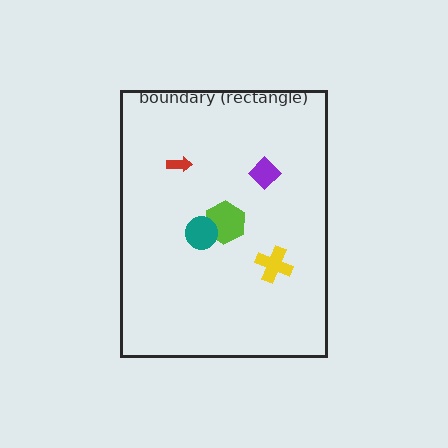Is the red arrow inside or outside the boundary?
Inside.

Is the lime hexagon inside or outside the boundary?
Inside.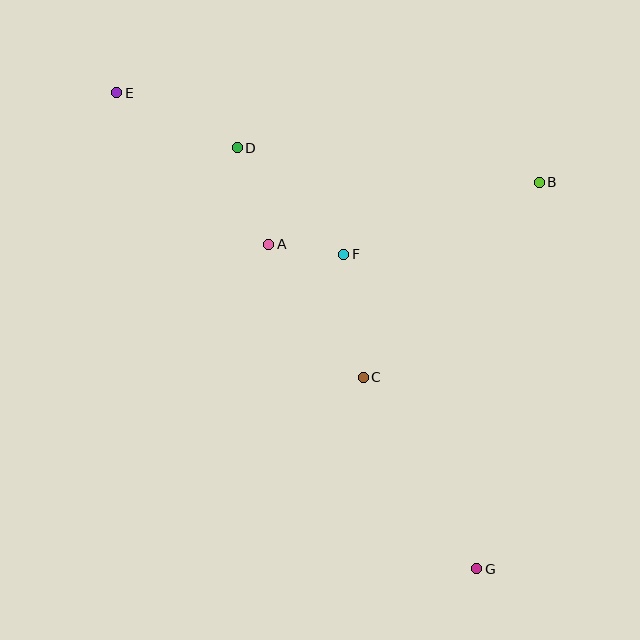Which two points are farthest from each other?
Points E and G are farthest from each other.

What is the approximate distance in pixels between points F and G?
The distance between F and G is approximately 342 pixels.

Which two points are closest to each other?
Points A and F are closest to each other.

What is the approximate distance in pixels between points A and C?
The distance between A and C is approximately 163 pixels.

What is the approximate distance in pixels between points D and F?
The distance between D and F is approximately 150 pixels.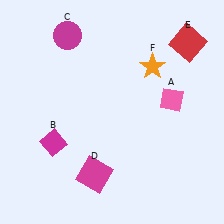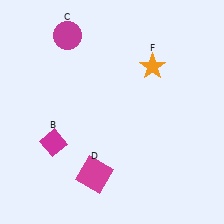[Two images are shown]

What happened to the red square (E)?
The red square (E) was removed in Image 2. It was in the top-right area of Image 1.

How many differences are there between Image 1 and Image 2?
There are 2 differences between the two images.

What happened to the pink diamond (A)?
The pink diamond (A) was removed in Image 2. It was in the top-right area of Image 1.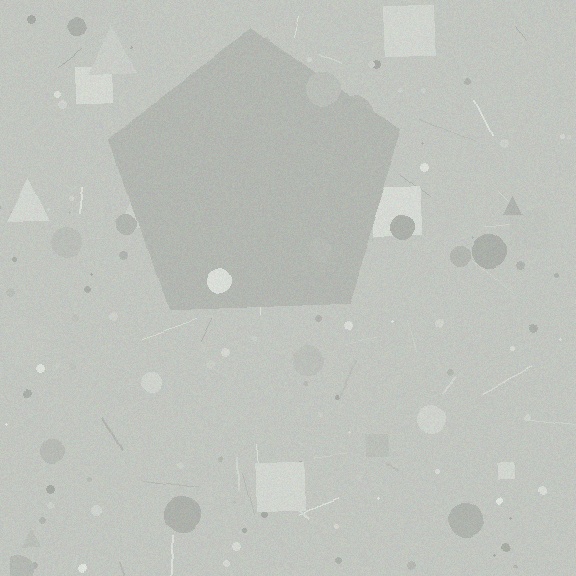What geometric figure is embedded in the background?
A pentagon is embedded in the background.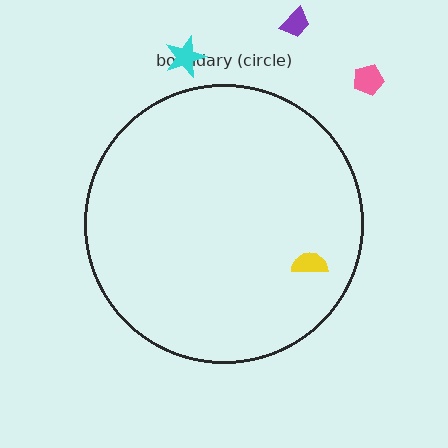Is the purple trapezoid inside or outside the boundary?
Outside.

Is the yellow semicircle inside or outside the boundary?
Inside.